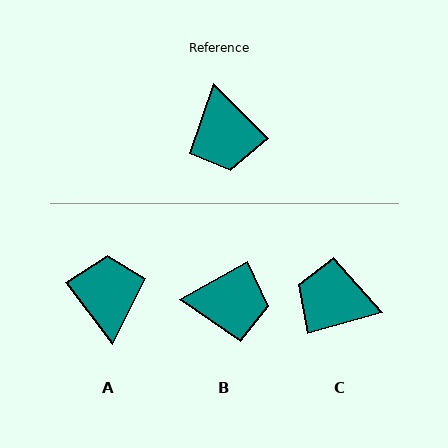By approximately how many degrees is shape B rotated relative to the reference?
Approximately 75 degrees counter-clockwise.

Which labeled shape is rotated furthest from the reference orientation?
A, about 173 degrees away.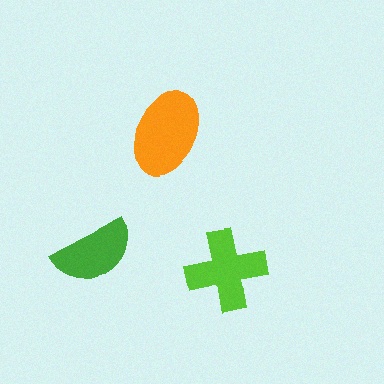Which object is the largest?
The orange ellipse.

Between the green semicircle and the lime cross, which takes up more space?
The lime cross.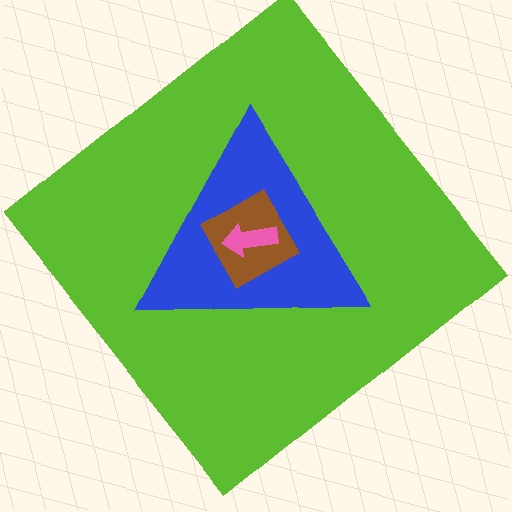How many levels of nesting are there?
4.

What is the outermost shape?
The lime diamond.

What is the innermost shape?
The pink arrow.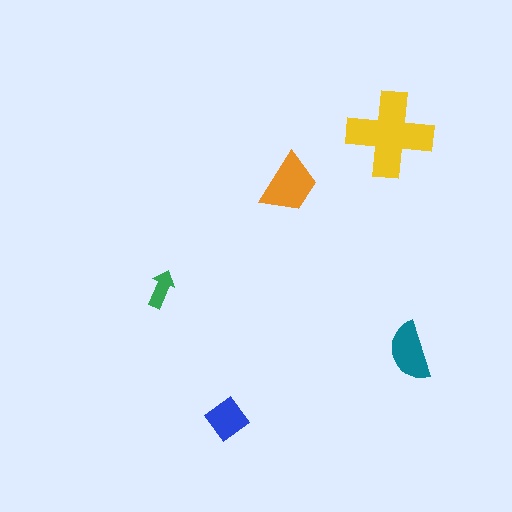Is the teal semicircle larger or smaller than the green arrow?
Larger.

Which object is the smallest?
The green arrow.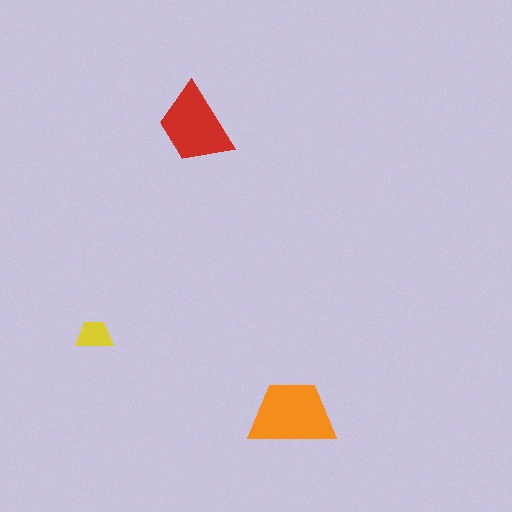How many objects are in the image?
There are 3 objects in the image.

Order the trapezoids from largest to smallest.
the orange one, the red one, the yellow one.